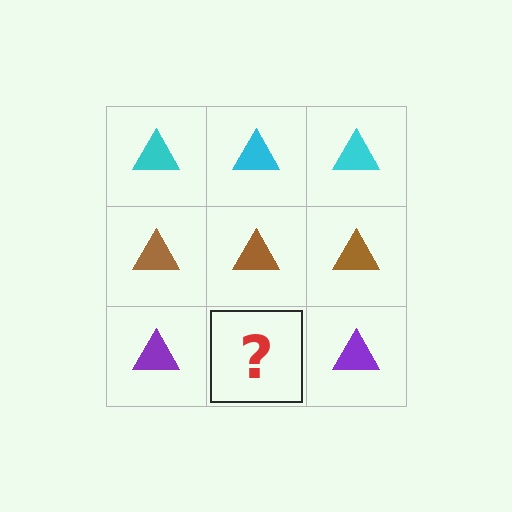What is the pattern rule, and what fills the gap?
The rule is that each row has a consistent color. The gap should be filled with a purple triangle.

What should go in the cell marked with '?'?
The missing cell should contain a purple triangle.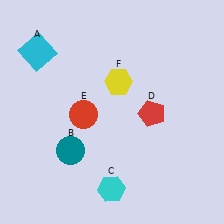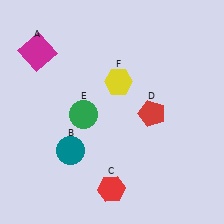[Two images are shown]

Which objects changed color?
A changed from cyan to magenta. C changed from cyan to red. E changed from red to green.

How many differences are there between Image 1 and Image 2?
There are 3 differences between the two images.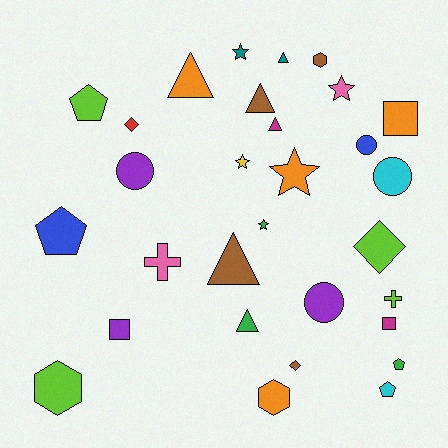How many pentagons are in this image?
There are 4 pentagons.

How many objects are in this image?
There are 30 objects.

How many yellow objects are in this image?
There is 1 yellow object.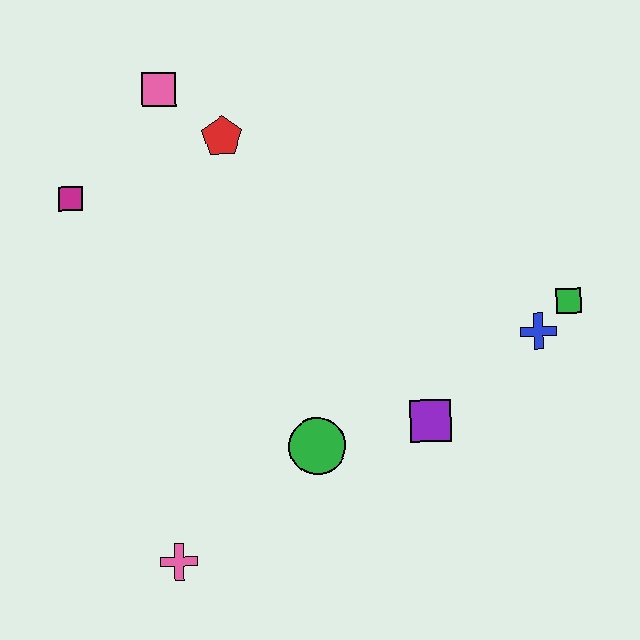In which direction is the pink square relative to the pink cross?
The pink square is above the pink cross.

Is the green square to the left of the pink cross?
No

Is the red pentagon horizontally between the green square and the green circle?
No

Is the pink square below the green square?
No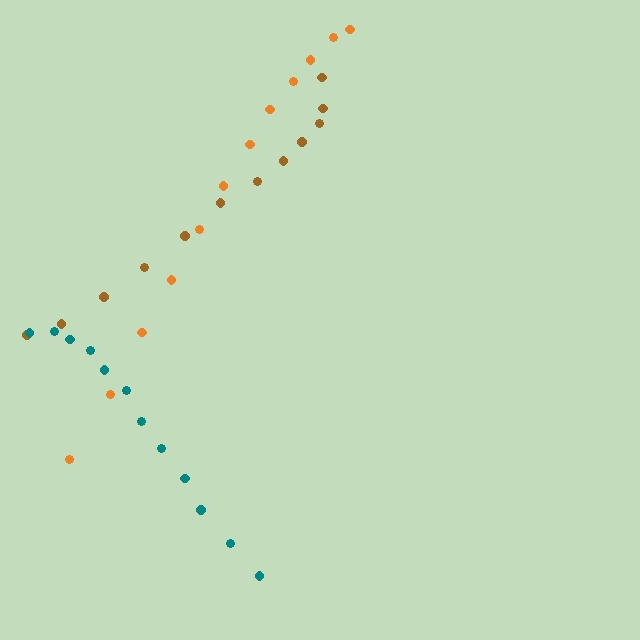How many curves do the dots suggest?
There are 3 distinct paths.